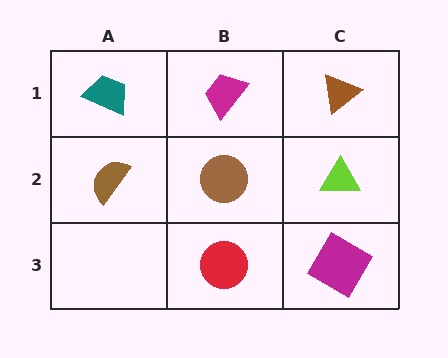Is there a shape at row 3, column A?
No, that cell is empty.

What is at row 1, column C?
A brown triangle.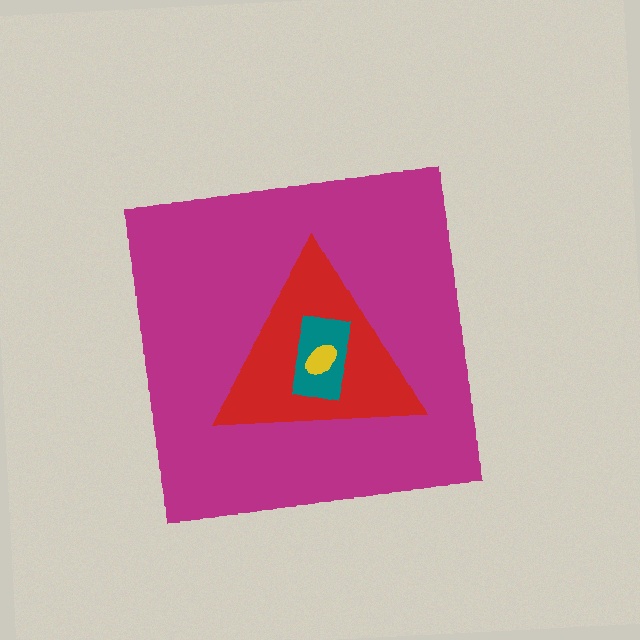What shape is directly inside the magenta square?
The red triangle.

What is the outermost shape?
The magenta square.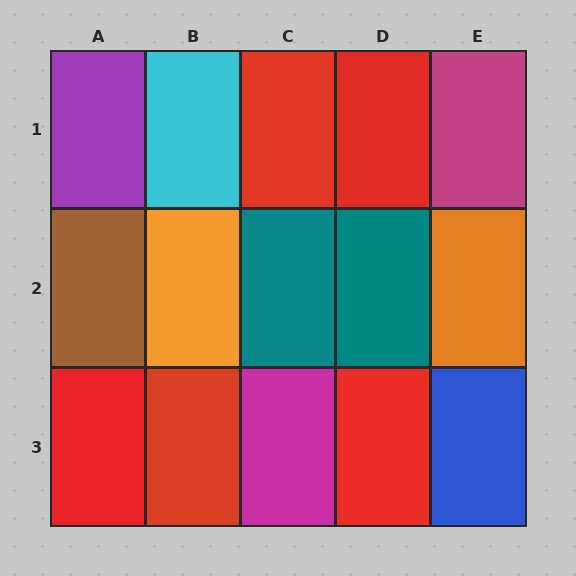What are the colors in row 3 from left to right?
Red, red, magenta, red, blue.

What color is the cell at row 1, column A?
Purple.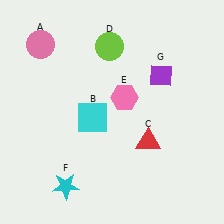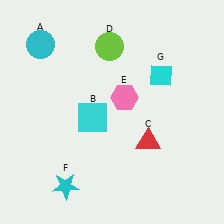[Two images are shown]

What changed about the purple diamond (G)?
In Image 1, G is purple. In Image 2, it changed to cyan.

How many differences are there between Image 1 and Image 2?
There are 2 differences between the two images.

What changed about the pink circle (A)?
In Image 1, A is pink. In Image 2, it changed to cyan.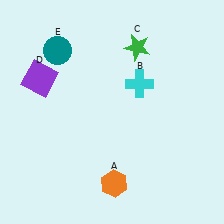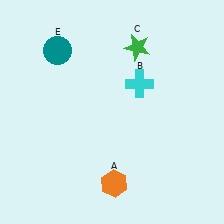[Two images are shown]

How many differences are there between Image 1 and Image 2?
There is 1 difference between the two images.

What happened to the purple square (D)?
The purple square (D) was removed in Image 2. It was in the top-left area of Image 1.